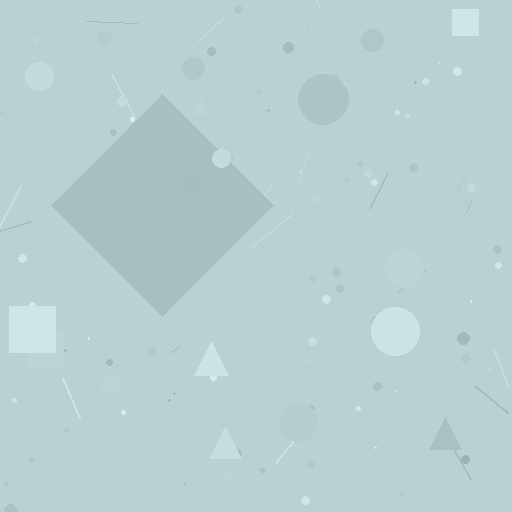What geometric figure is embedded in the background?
A diamond is embedded in the background.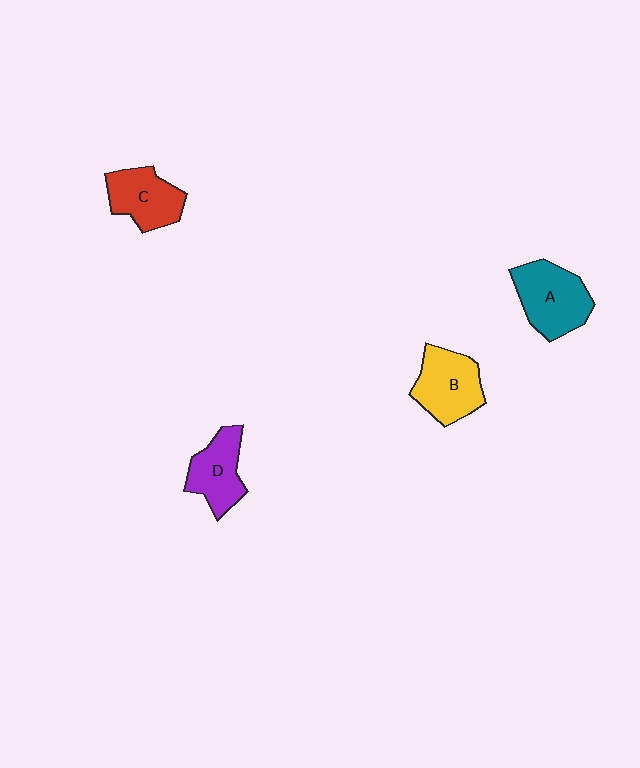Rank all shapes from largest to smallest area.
From largest to smallest: A (teal), B (yellow), C (red), D (purple).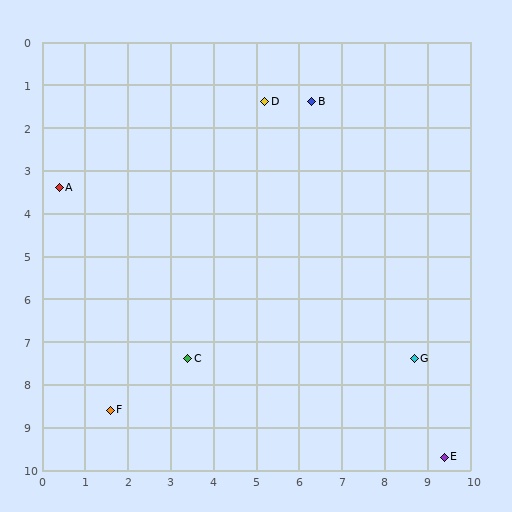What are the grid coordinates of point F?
Point F is at approximately (1.6, 8.6).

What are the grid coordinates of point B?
Point B is at approximately (6.3, 1.4).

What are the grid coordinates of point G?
Point G is at approximately (8.7, 7.4).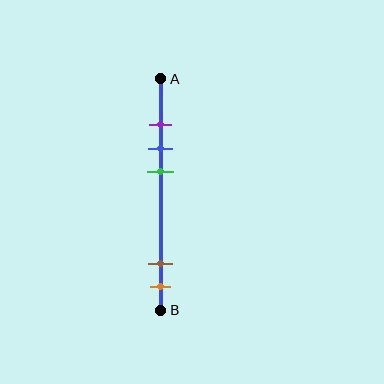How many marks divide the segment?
There are 5 marks dividing the segment.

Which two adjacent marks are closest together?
The purple and blue marks are the closest adjacent pair.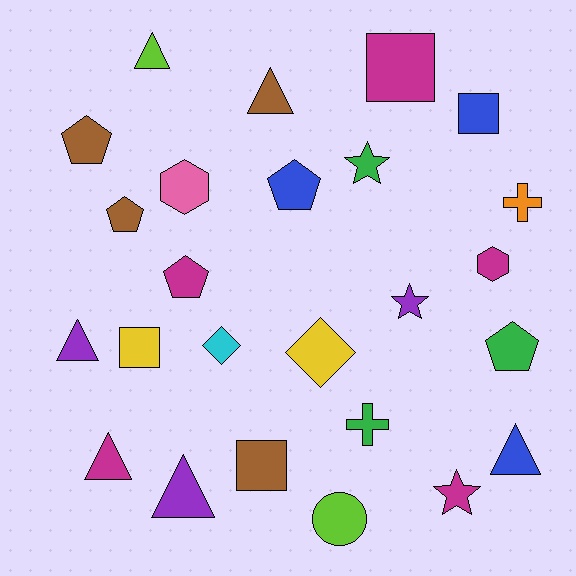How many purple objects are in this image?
There are 3 purple objects.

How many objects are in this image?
There are 25 objects.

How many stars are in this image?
There are 3 stars.